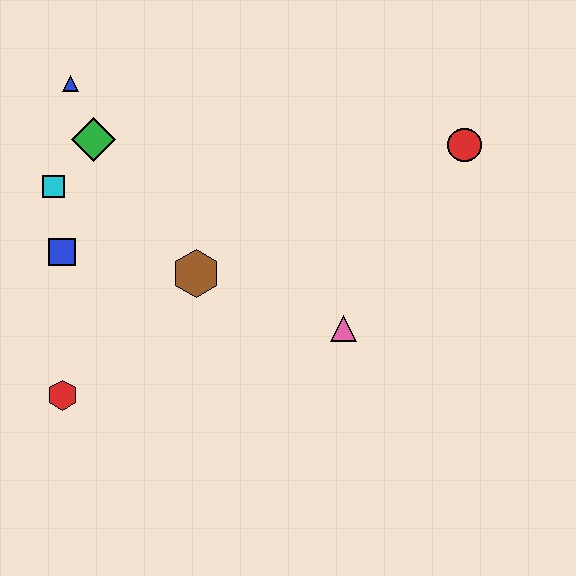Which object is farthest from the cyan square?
The red circle is farthest from the cyan square.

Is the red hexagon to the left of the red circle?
Yes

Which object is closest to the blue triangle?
The green diamond is closest to the blue triangle.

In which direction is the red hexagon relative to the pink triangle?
The red hexagon is to the left of the pink triangle.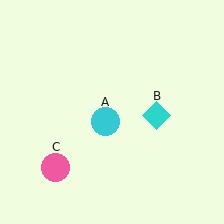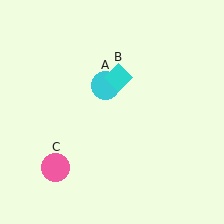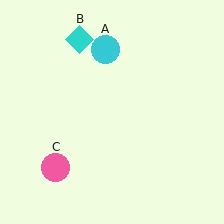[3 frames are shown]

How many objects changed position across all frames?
2 objects changed position: cyan circle (object A), cyan diamond (object B).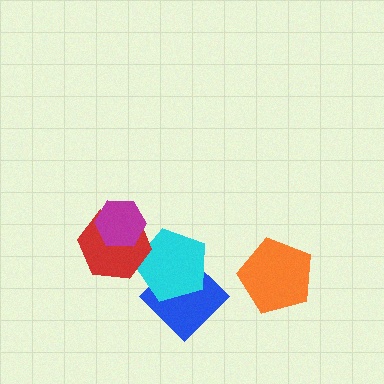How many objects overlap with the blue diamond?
1 object overlaps with the blue diamond.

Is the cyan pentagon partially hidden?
Yes, it is partially covered by another shape.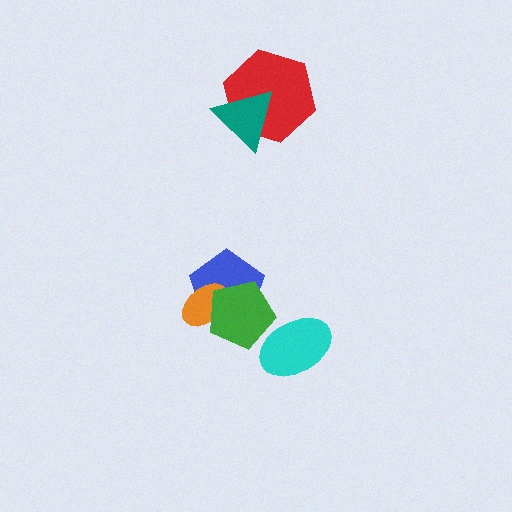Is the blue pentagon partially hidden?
Yes, it is partially covered by another shape.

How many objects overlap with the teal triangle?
1 object overlaps with the teal triangle.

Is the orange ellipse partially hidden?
Yes, it is partially covered by another shape.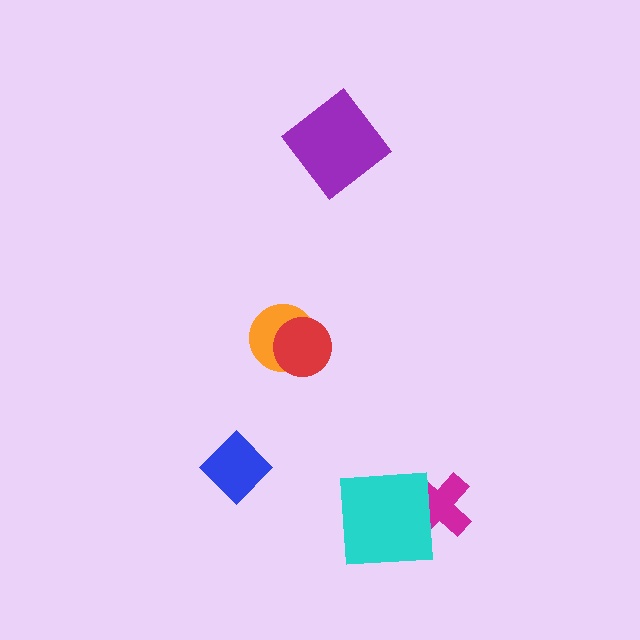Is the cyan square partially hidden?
No, no other shape covers it.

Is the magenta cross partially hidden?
Yes, it is partially covered by another shape.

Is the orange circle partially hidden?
Yes, it is partially covered by another shape.